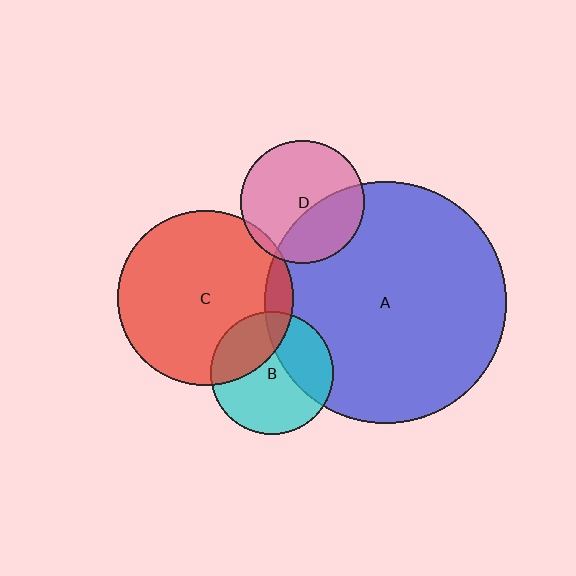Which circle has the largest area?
Circle A (blue).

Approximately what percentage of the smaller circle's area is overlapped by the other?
Approximately 10%.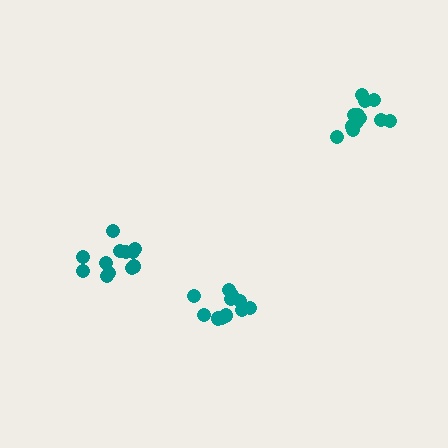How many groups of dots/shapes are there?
There are 3 groups.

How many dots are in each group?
Group 1: 12 dots, Group 2: 12 dots, Group 3: 12 dots (36 total).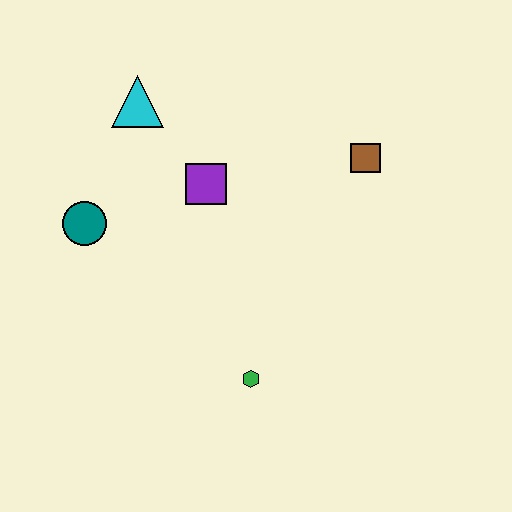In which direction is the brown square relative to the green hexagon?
The brown square is above the green hexagon.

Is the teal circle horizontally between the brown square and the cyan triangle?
No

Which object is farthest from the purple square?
The green hexagon is farthest from the purple square.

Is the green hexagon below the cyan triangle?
Yes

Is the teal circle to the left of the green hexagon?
Yes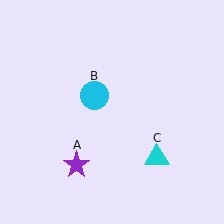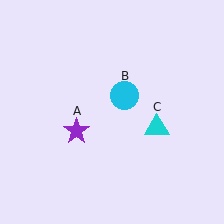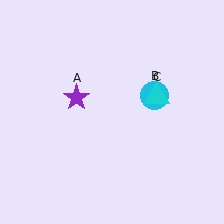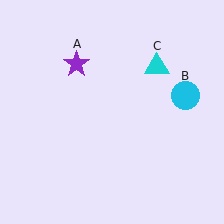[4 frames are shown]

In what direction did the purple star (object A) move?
The purple star (object A) moved up.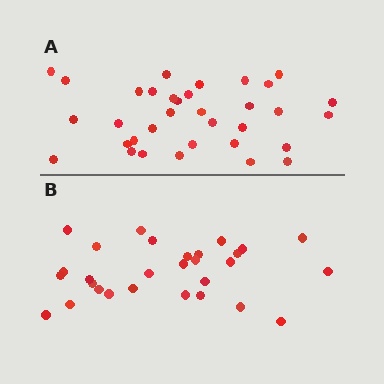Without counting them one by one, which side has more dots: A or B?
Region A (the top region) has more dots.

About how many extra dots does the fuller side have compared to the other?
Region A has about 5 more dots than region B.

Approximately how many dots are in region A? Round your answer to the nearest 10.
About 30 dots. (The exact count is 34, which rounds to 30.)